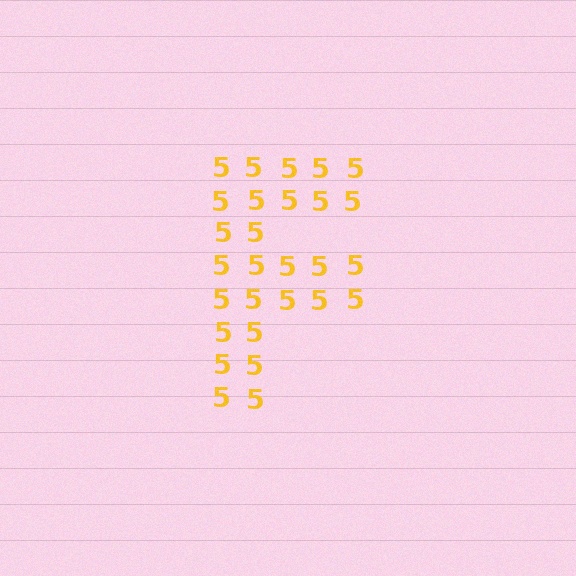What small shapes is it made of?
It is made of small digit 5's.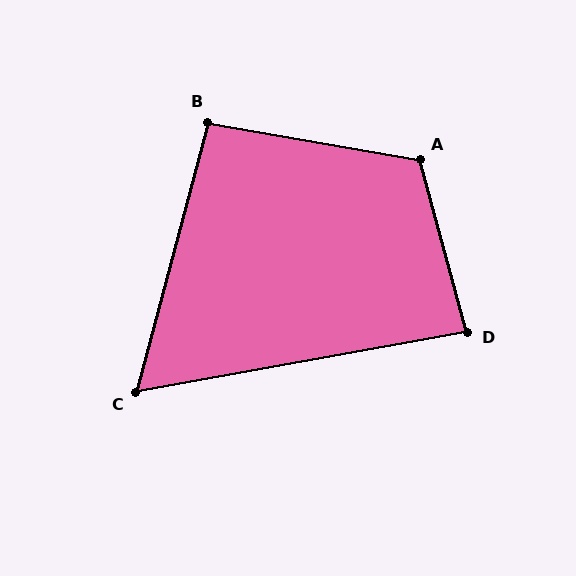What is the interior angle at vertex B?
Approximately 95 degrees (approximately right).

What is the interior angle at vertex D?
Approximately 85 degrees (approximately right).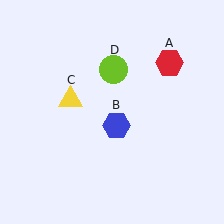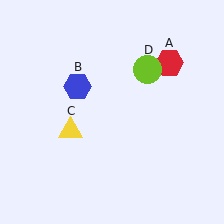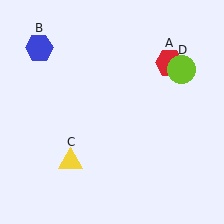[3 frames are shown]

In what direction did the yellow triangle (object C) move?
The yellow triangle (object C) moved down.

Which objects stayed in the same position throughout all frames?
Red hexagon (object A) remained stationary.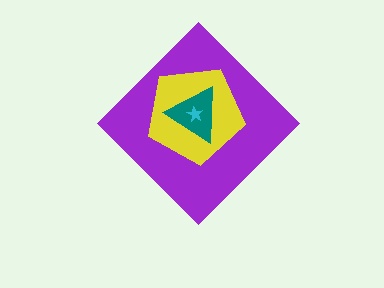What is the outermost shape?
The purple diamond.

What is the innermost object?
The cyan star.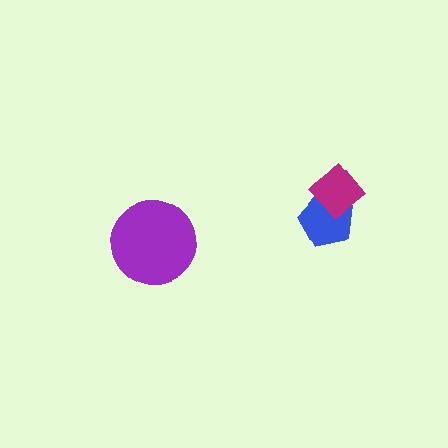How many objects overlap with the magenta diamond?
1 object overlaps with the magenta diamond.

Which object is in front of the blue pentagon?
The magenta diamond is in front of the blue pentagon.